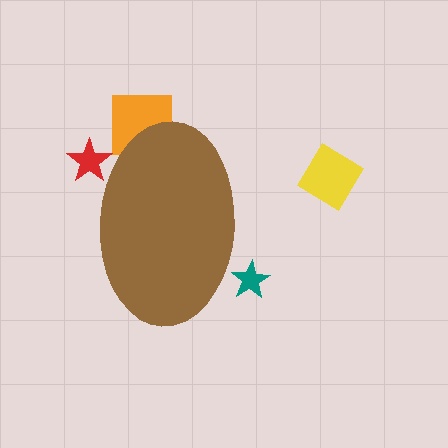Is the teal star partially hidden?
Yes, the teal star is partially hidden behind the brown ellipse.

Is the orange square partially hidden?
Yes, the orange square is partially hidden behind the brown ellipse.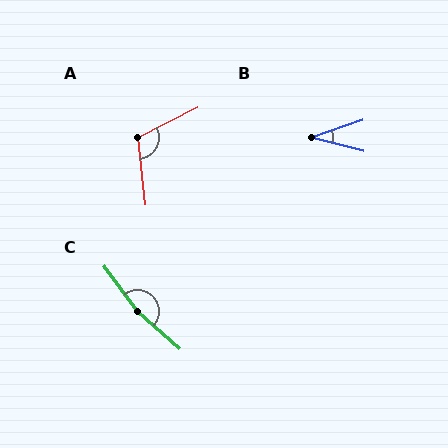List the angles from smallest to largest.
B (32°), A (111°), C (168°).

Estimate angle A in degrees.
Approximately 111 degrees.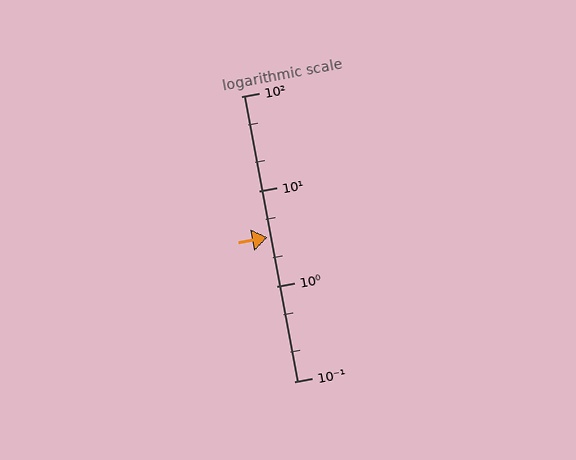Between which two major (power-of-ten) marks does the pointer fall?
The pointer is between 1 and 10.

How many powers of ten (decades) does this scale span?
The scale spans 3 decades, from 0.1 to 100.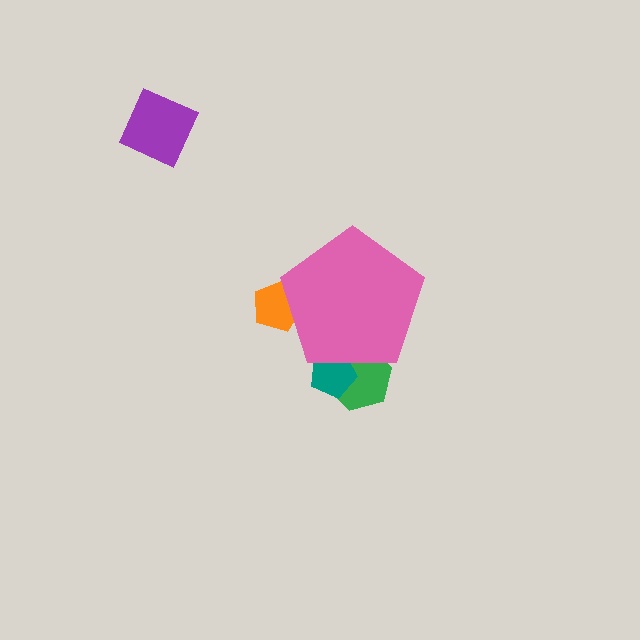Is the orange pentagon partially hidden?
Yes, the orange pentagon is partially hidden behind the pink pentagon.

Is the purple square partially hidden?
No, the purple square is fully visible.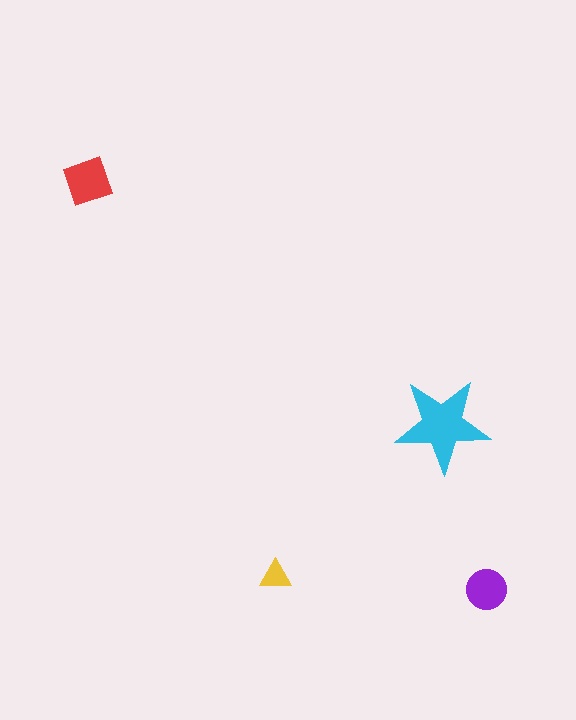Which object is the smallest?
The yellow triangle.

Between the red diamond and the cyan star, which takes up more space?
The cyan star.